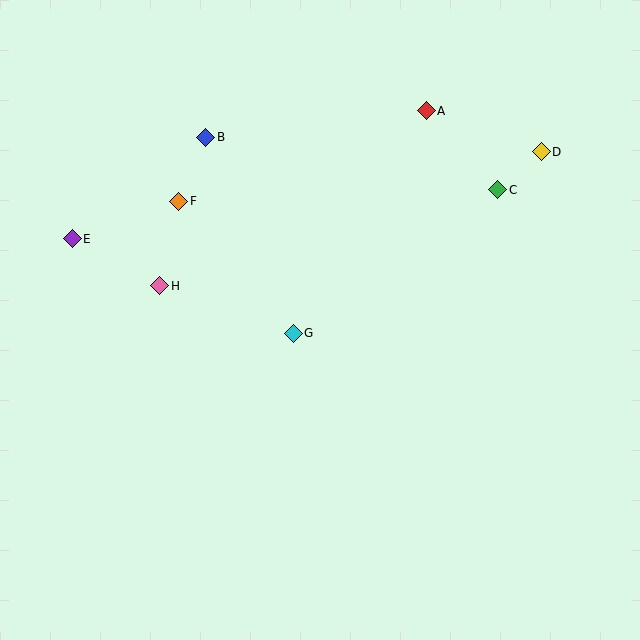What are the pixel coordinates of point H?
Point H is at (160, 286).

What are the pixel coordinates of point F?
Point F is at (179, 201).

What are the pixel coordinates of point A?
Point A is at (426, 111).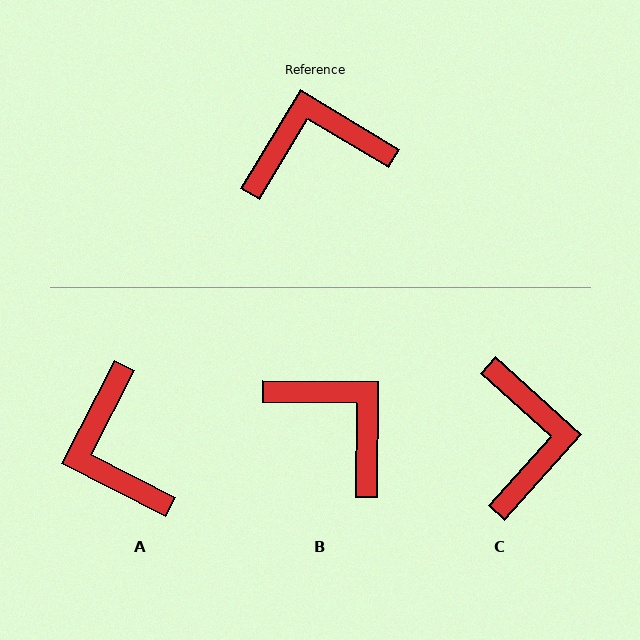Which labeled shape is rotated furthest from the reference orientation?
C, about 101 degrees away.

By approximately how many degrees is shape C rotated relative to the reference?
Approximately 101 degrees clockwise.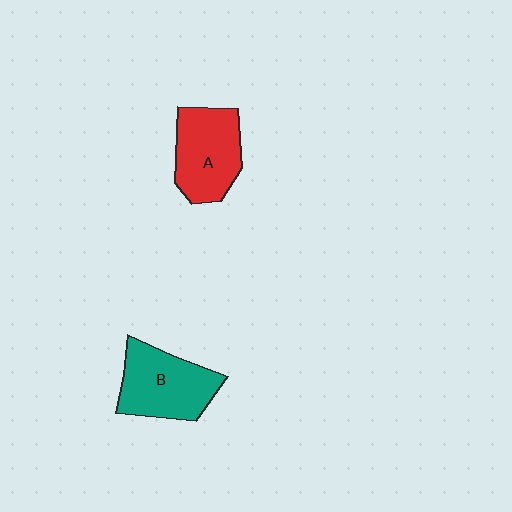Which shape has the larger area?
Shape B (teal).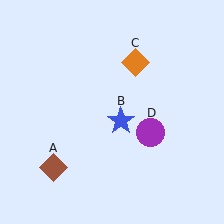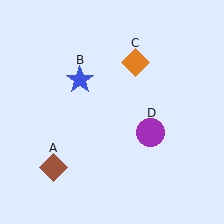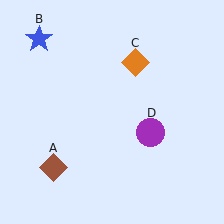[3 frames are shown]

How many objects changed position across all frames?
1 object changed position: blue star (object B).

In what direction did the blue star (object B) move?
The blue star (object B) moved up and to the left.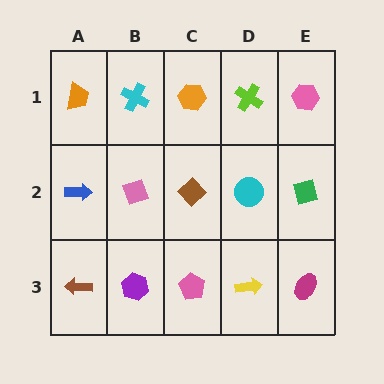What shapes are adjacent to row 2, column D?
A lime cross (row 1, column D), a yellow arrow (row 3, column D), a brown diamond (row 2, column C), a green square (row 2, column E).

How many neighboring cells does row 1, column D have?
3.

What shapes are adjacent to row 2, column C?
An orange hexagon (row 1, column C), a pink pentagon (row 3, column C), a pink diamond (row 2, column B), a cyan circle (row 2, column D).